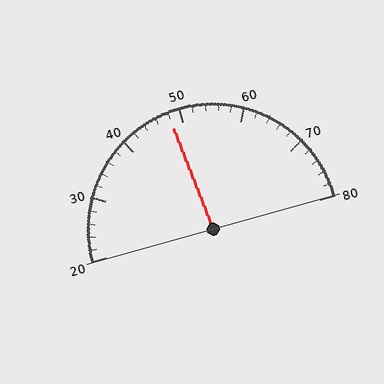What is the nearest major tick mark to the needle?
The nearest major tick mark is 50.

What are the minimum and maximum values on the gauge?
The gauge ranges from 20 to 80.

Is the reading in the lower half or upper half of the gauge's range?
The reading is in the lower half of the range (20 to 80).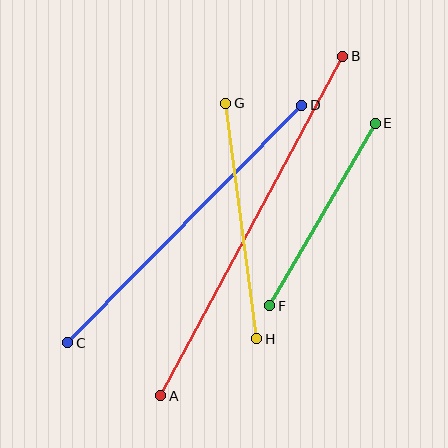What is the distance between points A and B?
The distance is approximately 385 pixels.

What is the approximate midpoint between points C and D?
The midpoint is at approximately (185, 224) pixels.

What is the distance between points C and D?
The distance is approximately 334 pixels.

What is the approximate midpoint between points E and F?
The midpoint is at approximately (322, 215) pixels.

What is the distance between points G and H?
The distance is approximately 238 pixels.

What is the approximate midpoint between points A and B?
The midpoint is at approximately (252, 226) pixels.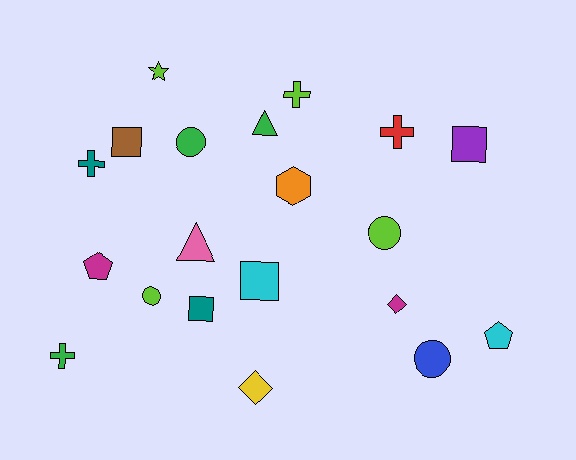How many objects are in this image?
There are 20 objects.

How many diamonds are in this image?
There are 2 diamonds.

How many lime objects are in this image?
There are 4 lime objects.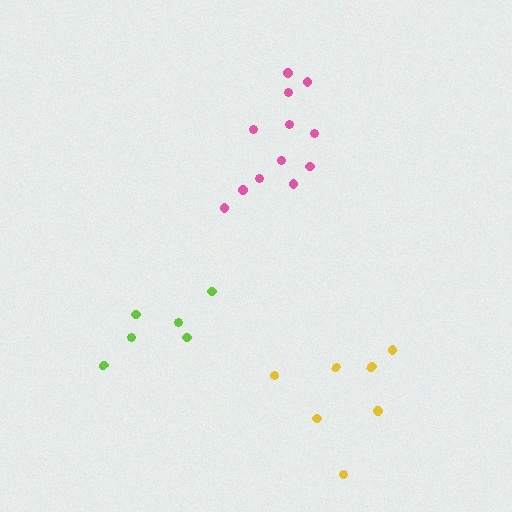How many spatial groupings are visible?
There are 3 spatial groupings.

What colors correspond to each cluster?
The clusters are colored: pink, lime, yellow.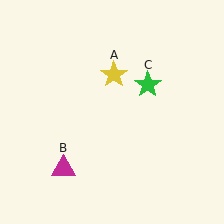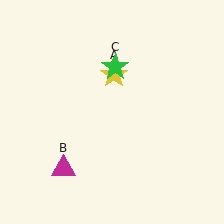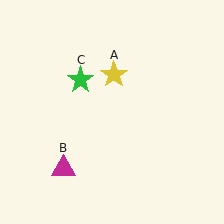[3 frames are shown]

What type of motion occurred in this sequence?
The green star (object C) rotated counterclockwise around the center of the scene.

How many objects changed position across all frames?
1 object changed position: green star (object C).